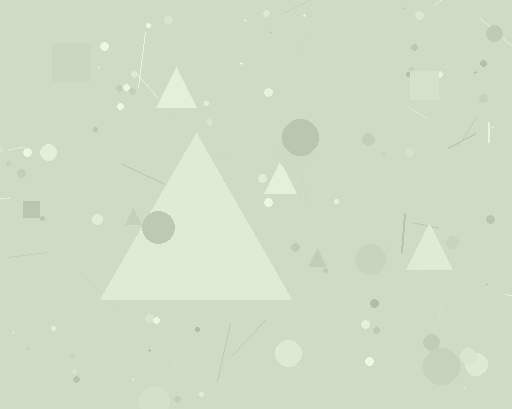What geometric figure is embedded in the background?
A triangle is embedded in the background.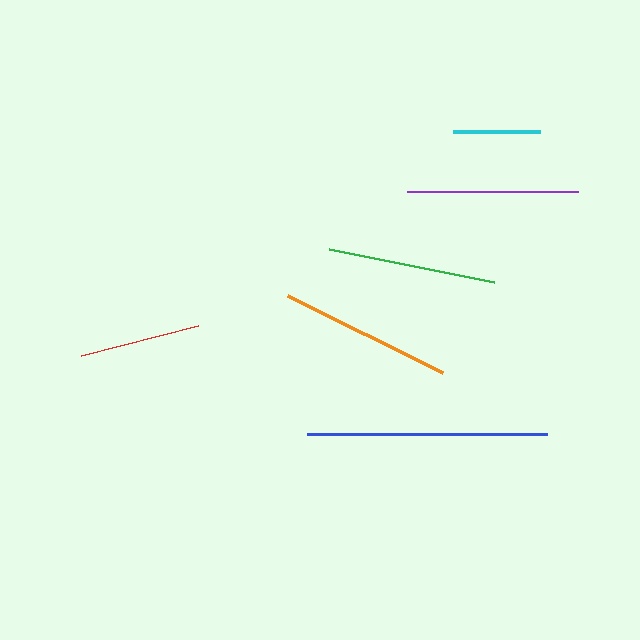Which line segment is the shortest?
The cyan line is the shortest at approximately 86 pixels.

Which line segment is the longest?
The blue line is the longest at approximately 240 pixels.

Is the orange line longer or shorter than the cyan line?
The orange line is longer than the cyan line.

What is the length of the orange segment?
The orange segment is approximately 173 pixels long.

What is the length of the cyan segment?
The cyan segment is approximately 86 pixels long.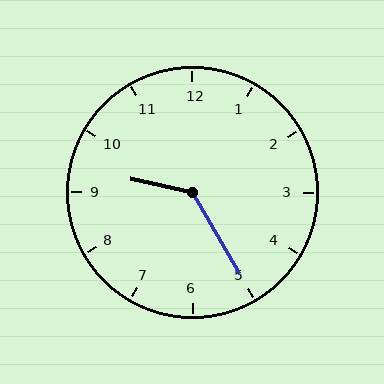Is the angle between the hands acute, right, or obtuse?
It is obtuse.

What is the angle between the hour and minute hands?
Approximately 132 degrees.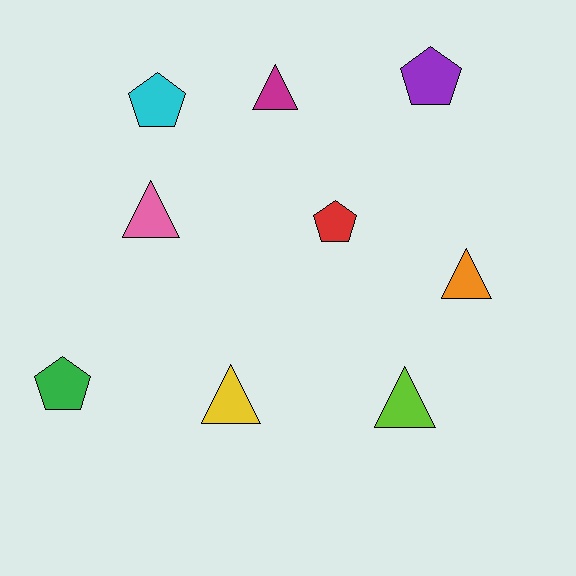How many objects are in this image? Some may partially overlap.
There are 9 objects.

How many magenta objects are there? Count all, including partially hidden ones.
There is 1 magenta object.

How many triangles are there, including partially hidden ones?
There are 5 triangles.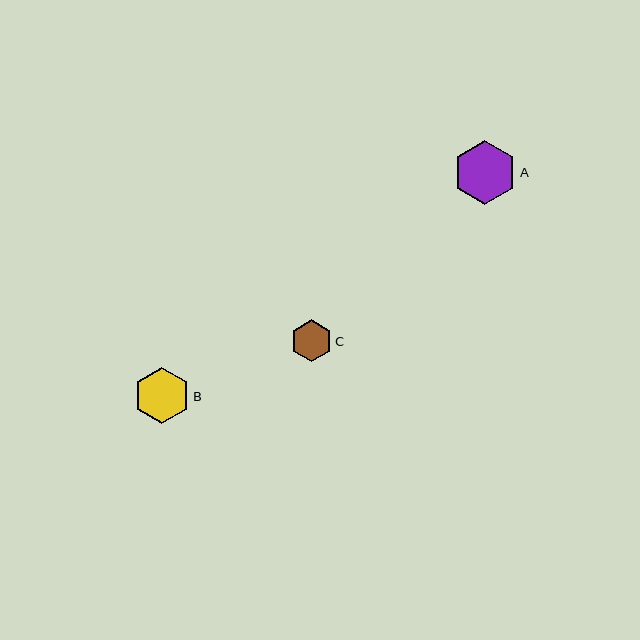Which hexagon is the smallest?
Hexagon C is the smallest with a size of approximately 42 pixels.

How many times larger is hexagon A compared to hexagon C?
Hexagon A is approximately 1.5 times the size of hexagon C.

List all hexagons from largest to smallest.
From largest to smallest: A, B, C.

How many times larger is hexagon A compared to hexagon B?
Hexagon A is approximately 1.1 times the size of hexagon B.